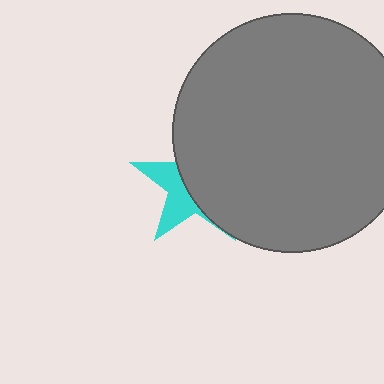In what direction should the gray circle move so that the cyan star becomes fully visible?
The gray circle should move right. That is the shortest direction to clear the overlap and leave the cyan star fully visible.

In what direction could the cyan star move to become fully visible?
The cyan star could move left. That would shift it out from behind the gray circle entirely.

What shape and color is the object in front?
The object in front is a gray circle.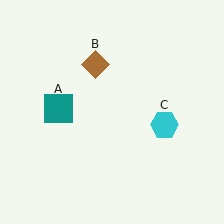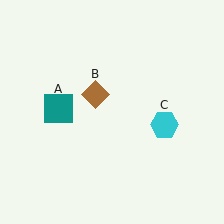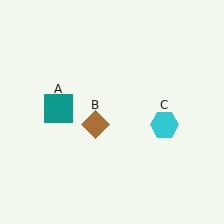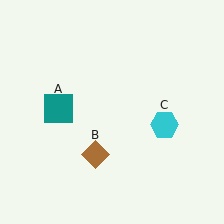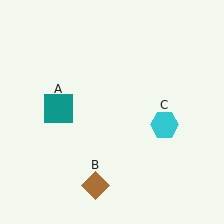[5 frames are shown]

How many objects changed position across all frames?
1 object changed position: brown diamond (object B).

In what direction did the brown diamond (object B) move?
The brown diamond (object B) moved down.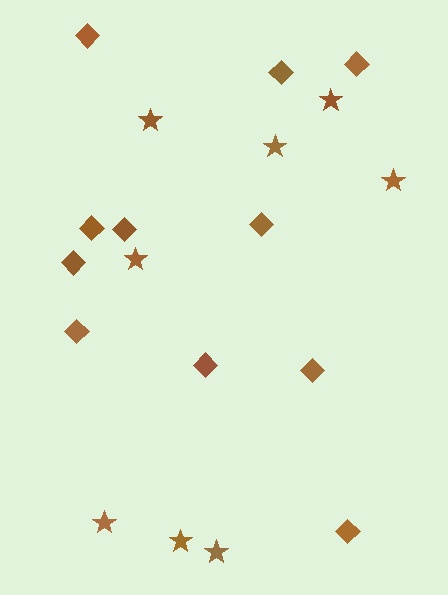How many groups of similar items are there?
There are 2 groups: one group of diamonds (11) and one group of stars (8).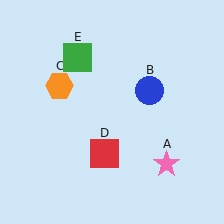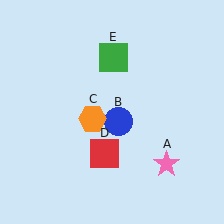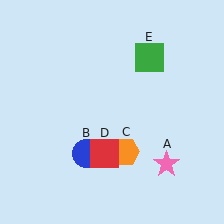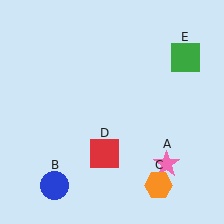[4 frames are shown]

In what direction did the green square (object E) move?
The green square (object E) moved right.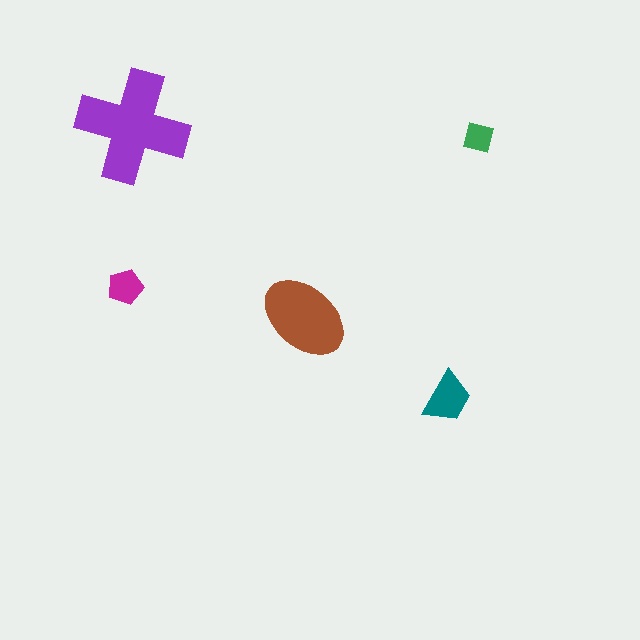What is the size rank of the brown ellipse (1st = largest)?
2nd.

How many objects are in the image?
There are 5 objects in the image.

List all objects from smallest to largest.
The green square, the magenta pentagon, the teal trapezoid, the brown ellipse, the purple cross.